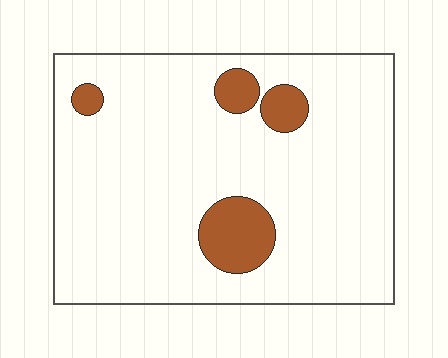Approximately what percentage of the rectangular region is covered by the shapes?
Approximately 10%.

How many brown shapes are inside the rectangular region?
4.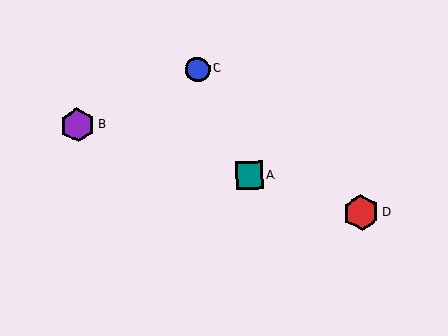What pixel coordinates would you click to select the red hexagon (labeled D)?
Click at (361, 213) to select the red hexagon D.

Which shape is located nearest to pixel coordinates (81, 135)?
The purple hexagon (labeled B) at (77, 125) is nearest to that location.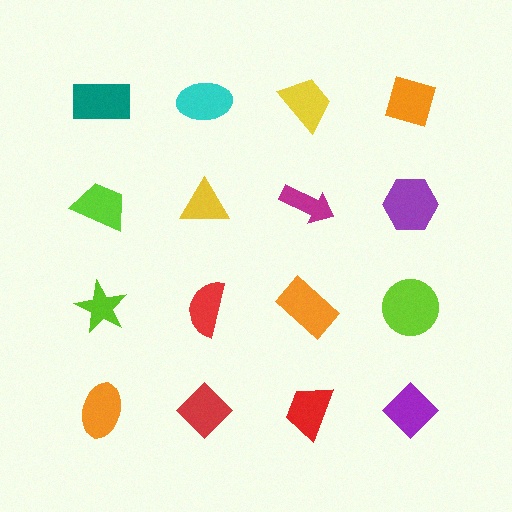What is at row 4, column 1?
An orange ellipse.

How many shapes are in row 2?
4 shapes.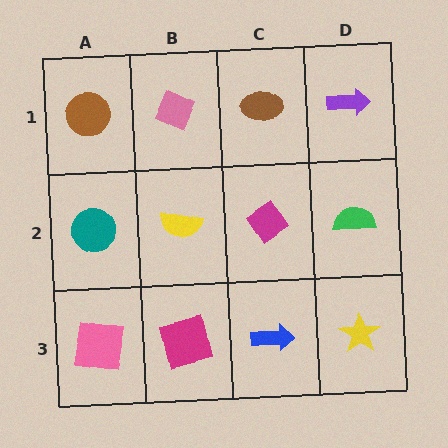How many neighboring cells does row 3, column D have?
2.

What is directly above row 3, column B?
A yellow semicircle.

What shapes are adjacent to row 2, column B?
A pink diamond (row 1, column B), a magenta square (row 3, column B), a teal circle (row 2, column A), a magenta diamond (row 2, column C).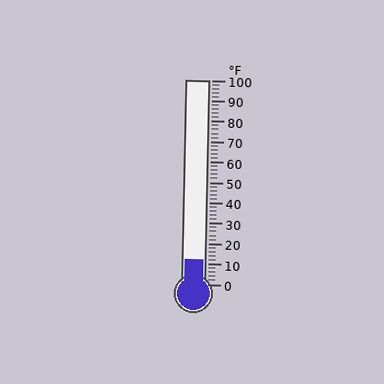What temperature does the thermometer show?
The thermometer shows approximately 12°F.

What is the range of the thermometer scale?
The thermometer scale ranges from 0°F to 100°F.